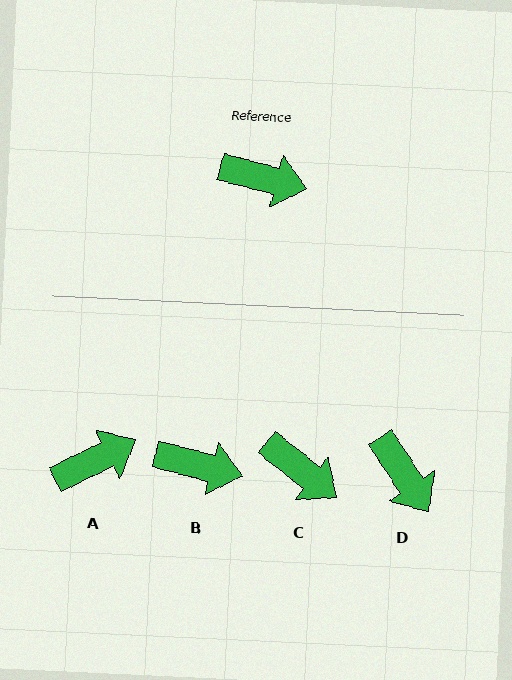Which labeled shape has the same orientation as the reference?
B.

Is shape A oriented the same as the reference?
No, it is off by about 41 degrees.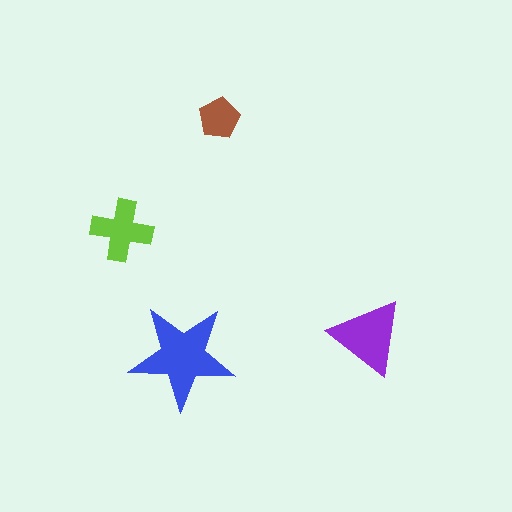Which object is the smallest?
The brown pentagon.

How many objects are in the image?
There are 4 objects in the image.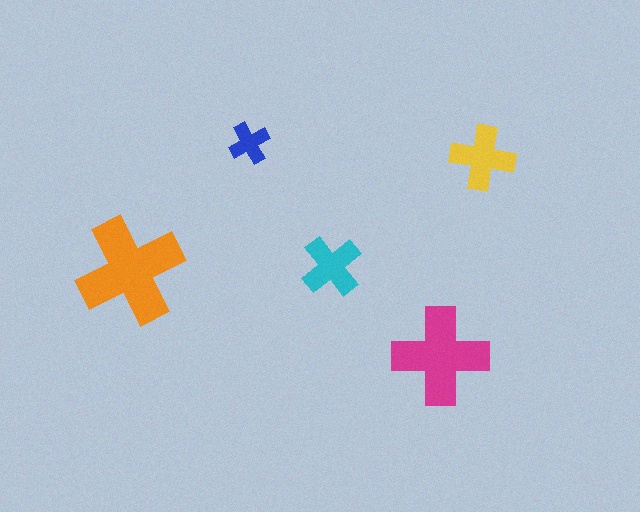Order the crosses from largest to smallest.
the orange one, the magenta one, the yellow one, the cyan one, the blue one.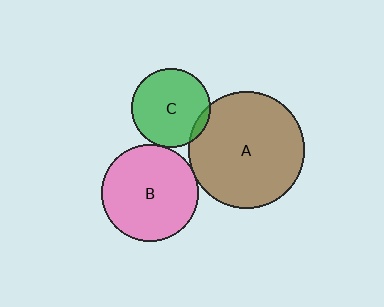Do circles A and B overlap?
Yes.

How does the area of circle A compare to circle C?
Approximately 2.2 times.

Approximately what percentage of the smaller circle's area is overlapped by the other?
Approximately 5%.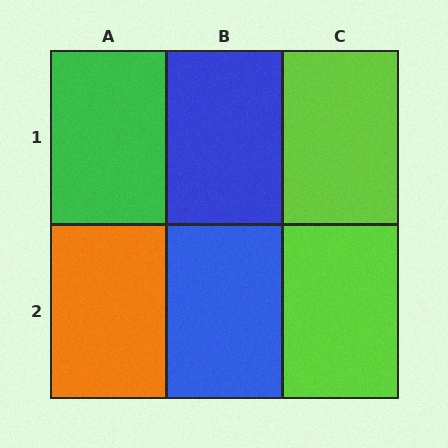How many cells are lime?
2 cells are lime.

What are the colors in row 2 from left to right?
Orange, blue, lime.